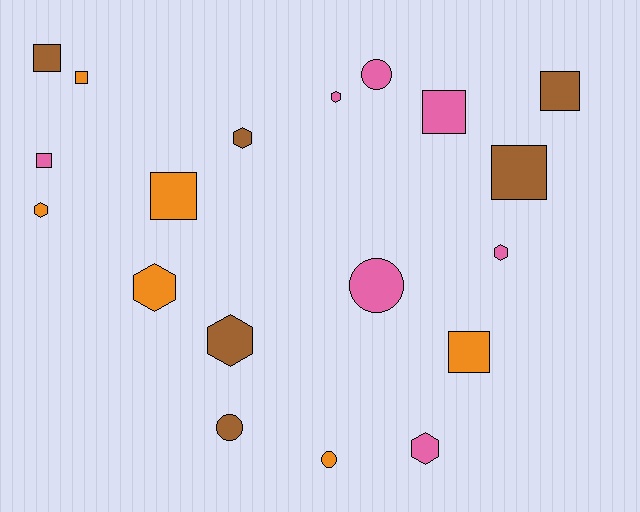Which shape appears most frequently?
Square, with 8 objects.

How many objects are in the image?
There are 19 objects.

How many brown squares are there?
There are 3 brown squares.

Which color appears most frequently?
Pink, with 7 objects.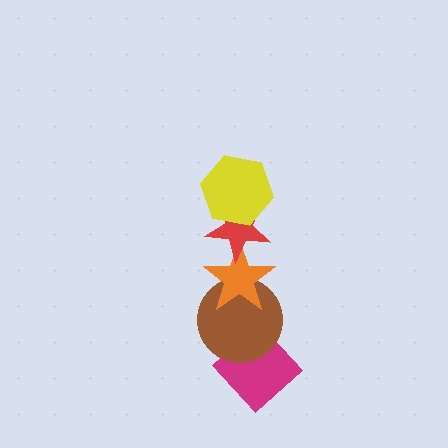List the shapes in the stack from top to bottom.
From top to bottom: the yellow hexagon, the red star, the orange star, the brown circle, the magenta diamond.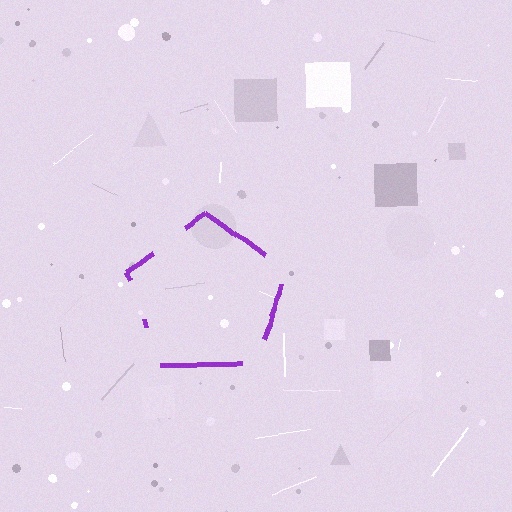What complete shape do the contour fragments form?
The contour fragments form a pentagon.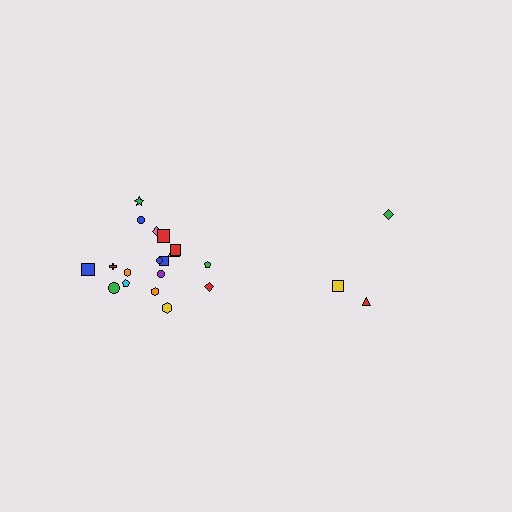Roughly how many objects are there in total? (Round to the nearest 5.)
Roughly 20 objects in total.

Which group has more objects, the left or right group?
The left group.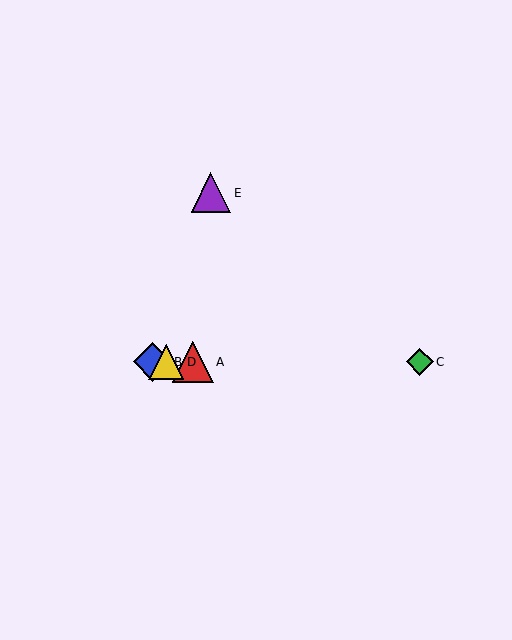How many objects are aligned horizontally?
4 objects (A, B, C, D) are aligned horizontally.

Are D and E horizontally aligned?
No, D is at y≈362 and E is at y≈193.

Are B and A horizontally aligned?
Yes, both are at y≈362.